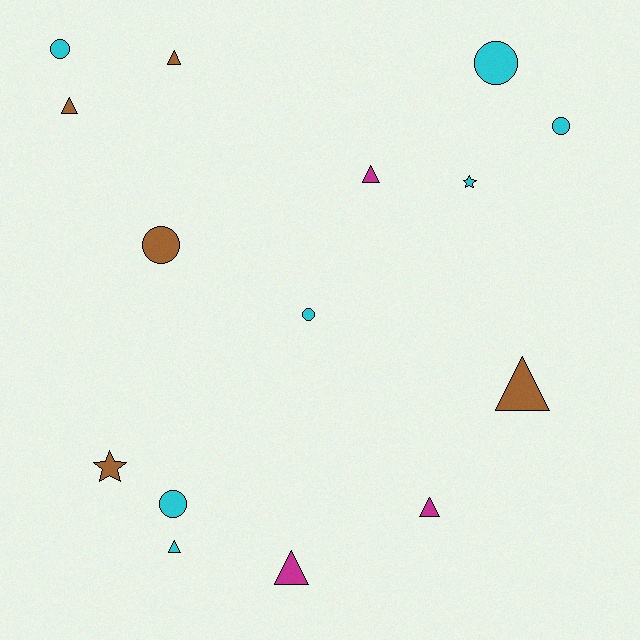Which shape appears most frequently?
Triangle, with 7 objects.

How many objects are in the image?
There are 15 objects.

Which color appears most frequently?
Cyan, with 7 objects.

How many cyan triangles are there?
There is 1 cyan triangle.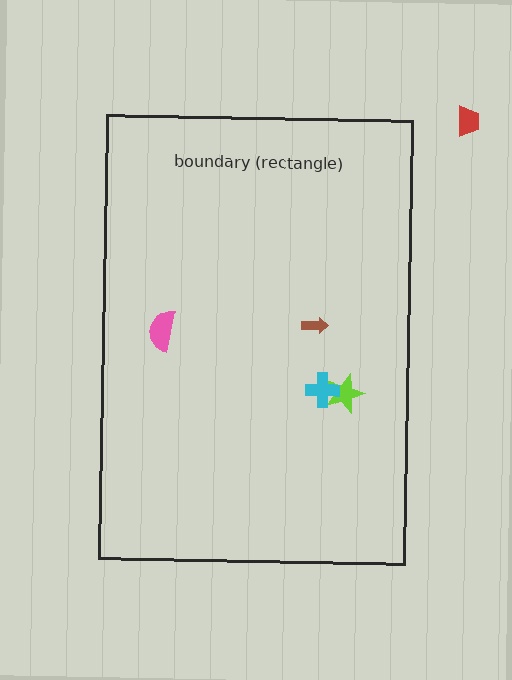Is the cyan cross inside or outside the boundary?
Inside.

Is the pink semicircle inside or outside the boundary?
Inside.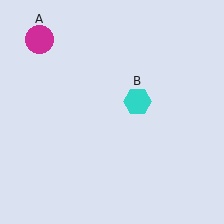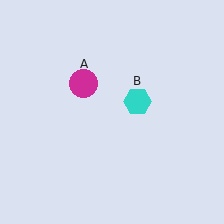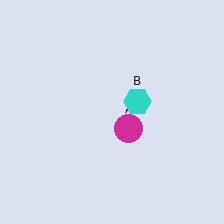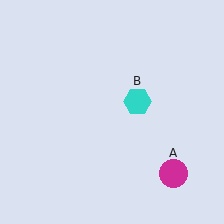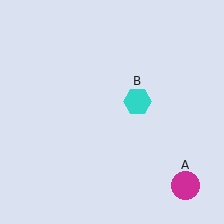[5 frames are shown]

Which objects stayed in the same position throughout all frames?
Cyan hexagon (object B) remained stationary.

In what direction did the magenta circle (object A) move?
The magenta circle (object A) moved down and to the right.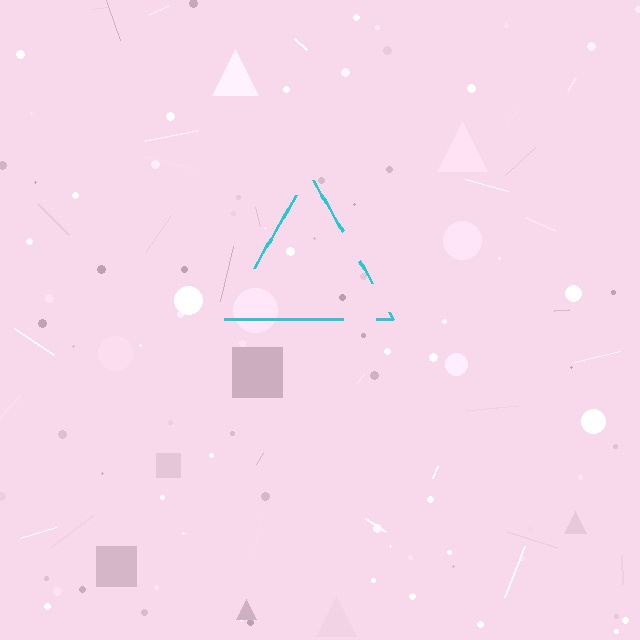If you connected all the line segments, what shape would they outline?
They would outline a triangle.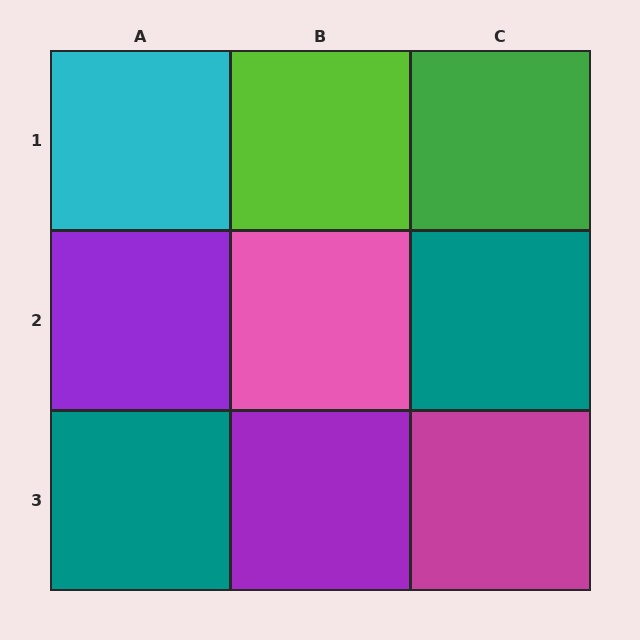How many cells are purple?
2 cells are purple.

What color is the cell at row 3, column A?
Teal.